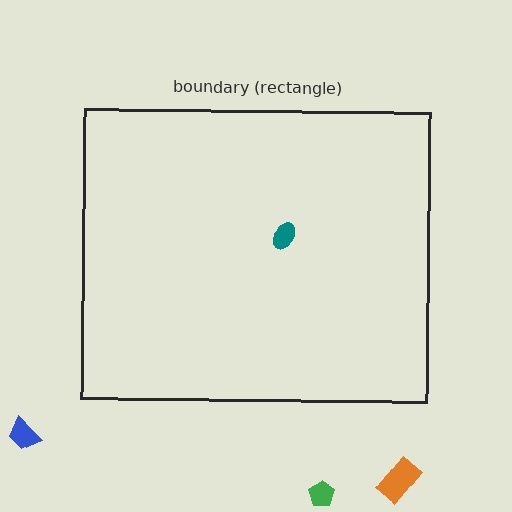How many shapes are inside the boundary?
1 inside, 3 outside.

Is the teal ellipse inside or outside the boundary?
Inside.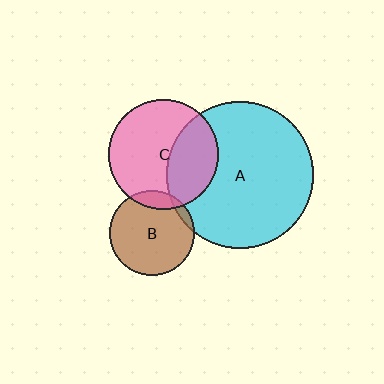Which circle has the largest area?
Circle A (cyan).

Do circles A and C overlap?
Yes.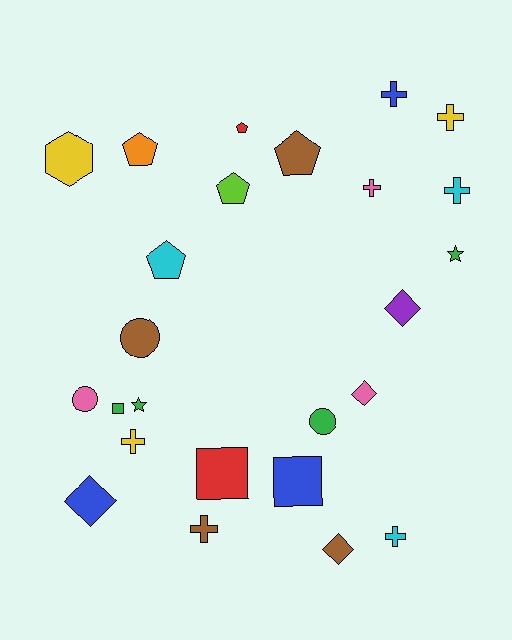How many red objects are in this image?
There are 2 red objects.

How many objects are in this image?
There are 25 objects.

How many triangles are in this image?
There are no triangles.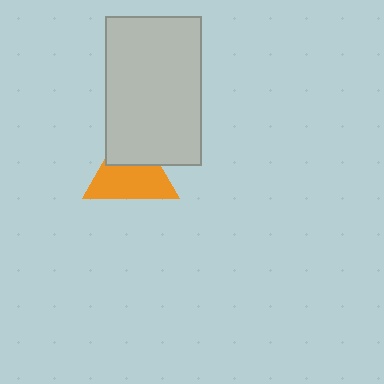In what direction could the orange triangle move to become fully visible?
The orange triangle could move down. That would shift it out from behind the light gray rectangle entirely.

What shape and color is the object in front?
The object in front is a light gray rectangle.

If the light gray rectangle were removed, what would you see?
You would see the complete orange triangle.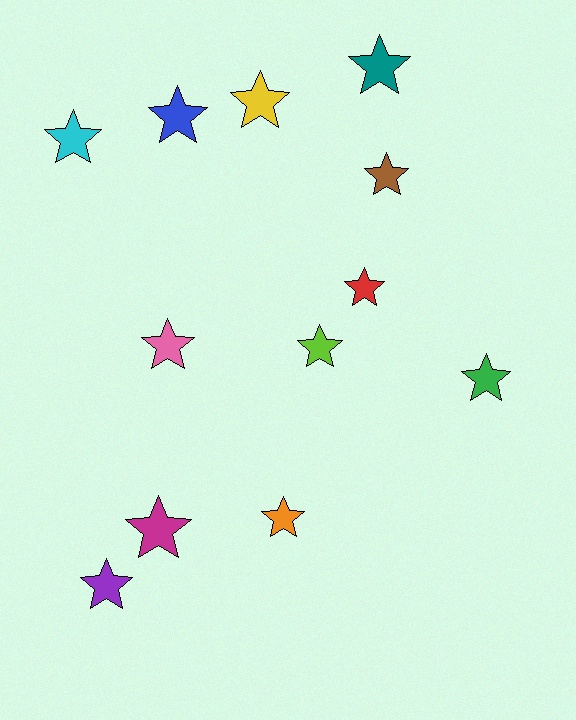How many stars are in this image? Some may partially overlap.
There are 12 stars.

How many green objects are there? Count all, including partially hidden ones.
There is 1 green object.